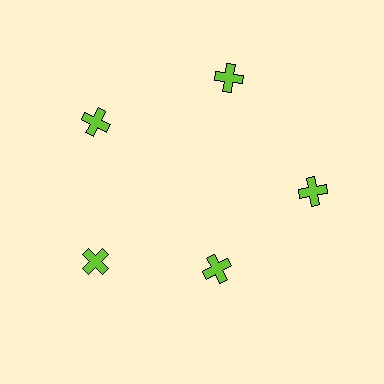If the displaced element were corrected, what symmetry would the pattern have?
It would have 5-fold rotational symmetry — the pattern would map onto itself every 72 degrees.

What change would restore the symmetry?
The symmetry would be restored by moving it outward, back onto the ring so that all 5 crosses sit at equal angles and equal distance from the center.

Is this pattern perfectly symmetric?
No. The 5 lime crosses are arranged in a ring, but one element near the 5 o'clock position is pulled inward toward the center, breaking the 5-fold rotational symmetry.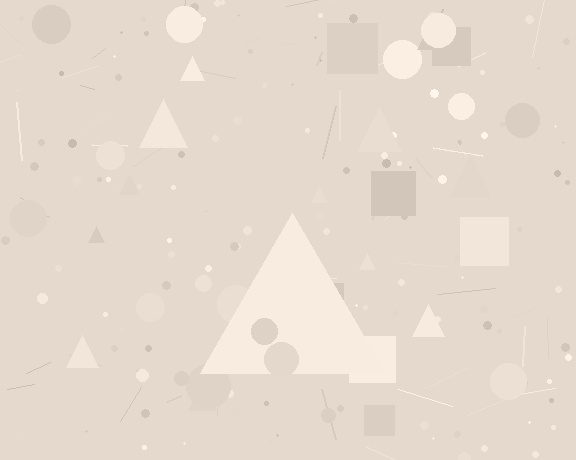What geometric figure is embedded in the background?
A triangle is embedded in the background.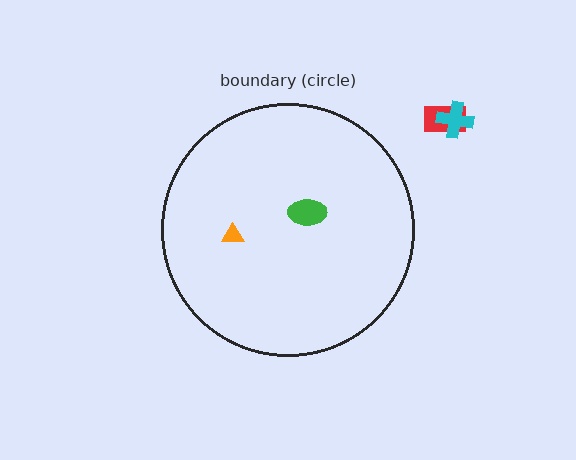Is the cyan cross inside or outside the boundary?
Outside.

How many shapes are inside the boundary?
2 inside, 2 outside.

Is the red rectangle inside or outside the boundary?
Outside.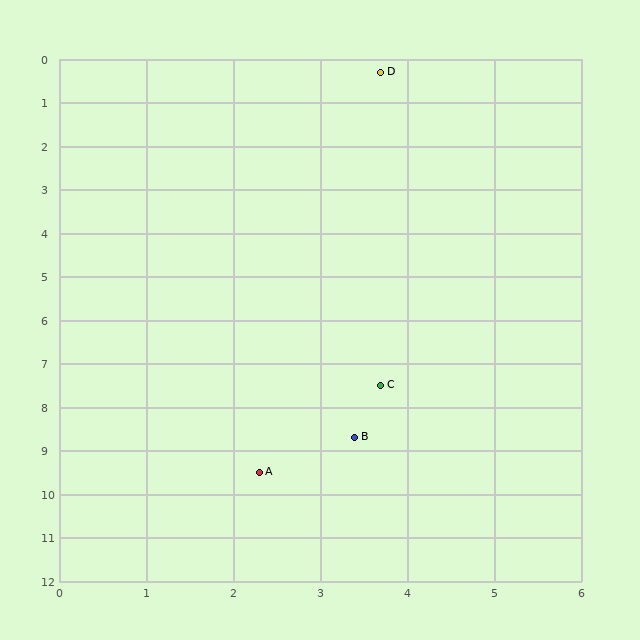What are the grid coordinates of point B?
Point B is at approximately (3.4, 8.7).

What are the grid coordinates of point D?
Point D is at approximately (3.7, 0.3).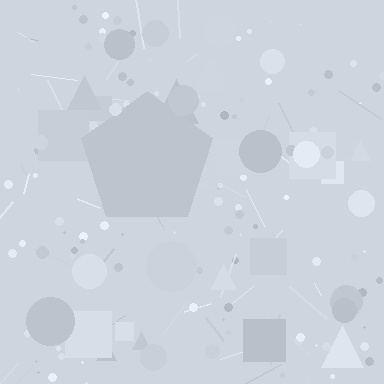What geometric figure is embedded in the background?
A pentagon is embedded in the background.